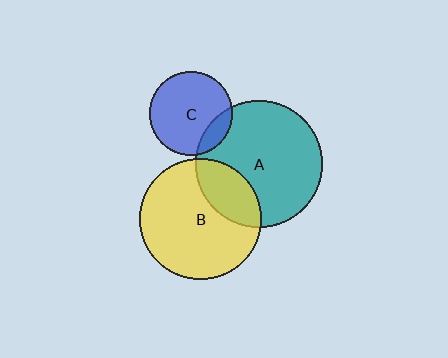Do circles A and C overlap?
Yes.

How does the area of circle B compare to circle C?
Approximately 2.1 times.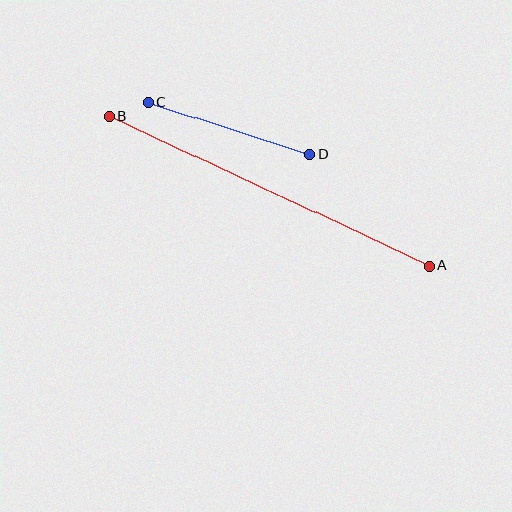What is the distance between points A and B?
The distance is approximately 353 pixels.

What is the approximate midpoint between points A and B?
The midpoint is at approximately (269, 191) pixels.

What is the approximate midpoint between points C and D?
The midpoint is at approximately (229, 128) pixels.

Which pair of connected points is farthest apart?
Points A and B are farthest apart.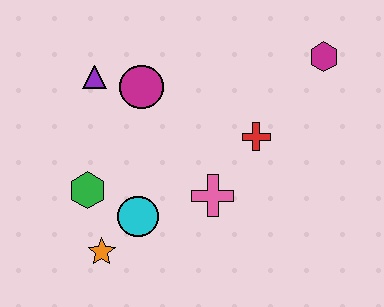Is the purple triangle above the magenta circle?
Yes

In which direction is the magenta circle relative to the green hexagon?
The magenta circle is above the green hexagon.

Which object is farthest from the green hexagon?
The magenta hexagon is farthest from the green hexagon.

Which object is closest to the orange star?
The cyan circle is closest to the orange star.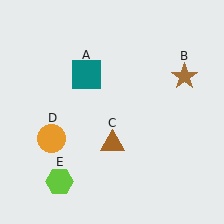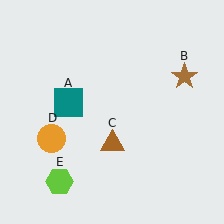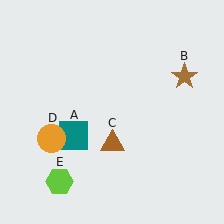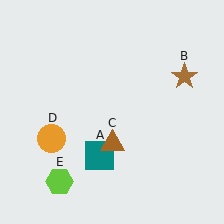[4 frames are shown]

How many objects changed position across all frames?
1 object changed position: teal square (object A).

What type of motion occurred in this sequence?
The teal square (object A) rotated counterclockwise around the center of the scene.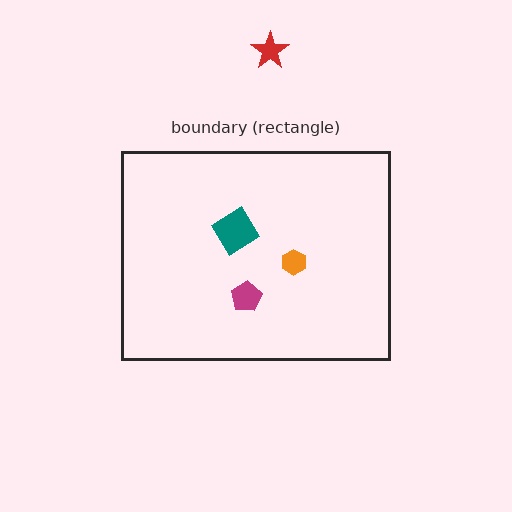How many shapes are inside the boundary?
3 inside, 1 outside.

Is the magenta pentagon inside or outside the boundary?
Inside.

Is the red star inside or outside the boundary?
Outside.